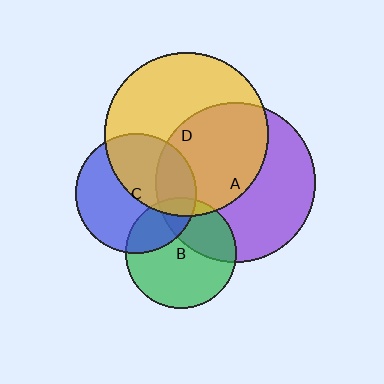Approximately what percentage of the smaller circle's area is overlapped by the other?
Approximately 25%.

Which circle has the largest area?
Circle D (yellow).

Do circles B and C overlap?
Yes.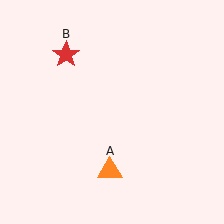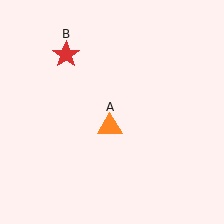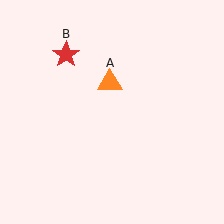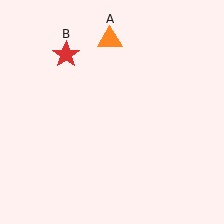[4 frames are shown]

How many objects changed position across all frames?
1 object changed position: orange triangle (object A).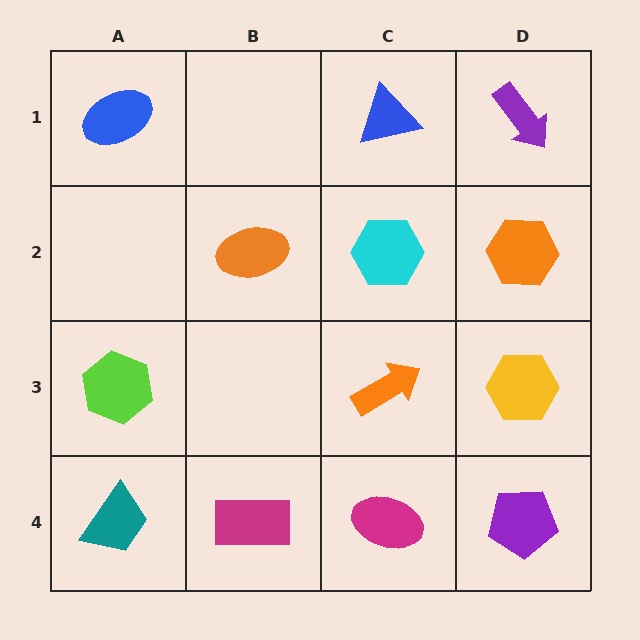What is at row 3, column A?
A lime hexagon.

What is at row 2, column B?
An orange ellipse.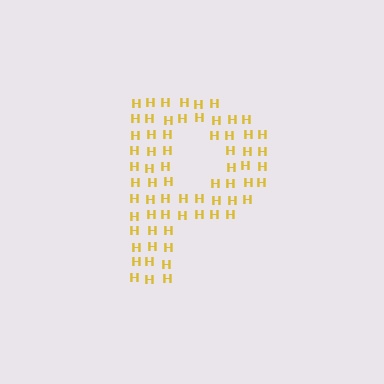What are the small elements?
The small elements are letter H's.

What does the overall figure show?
The overall figure shows the letter P.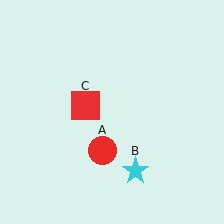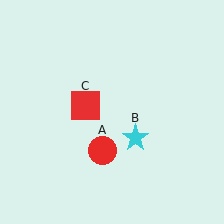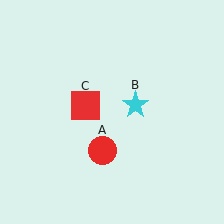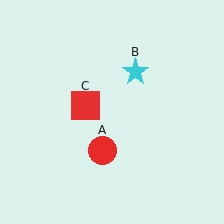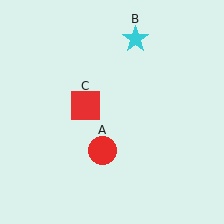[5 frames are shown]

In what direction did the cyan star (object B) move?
The cyan star (object B) moved up.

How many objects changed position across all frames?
1 object changed position: cyan star (object B).